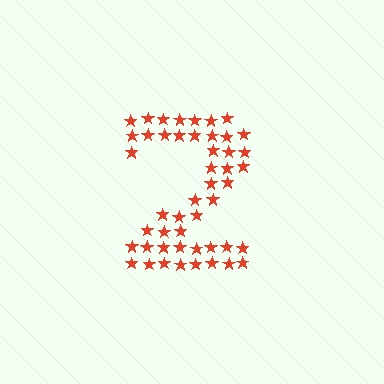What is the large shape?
The large shape is the digit 2.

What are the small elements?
The small elements are stars.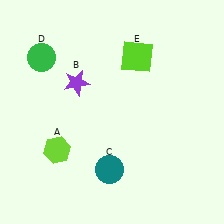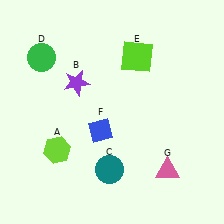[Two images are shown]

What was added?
A blue diamond (F), a pink triangle (G) were added in Image 2.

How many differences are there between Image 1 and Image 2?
There are 2 differences between the two images.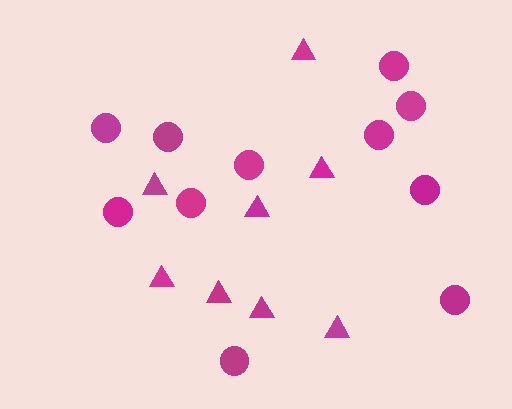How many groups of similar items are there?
There are 2 groups: one group of triangles (8) and one group of circles (11).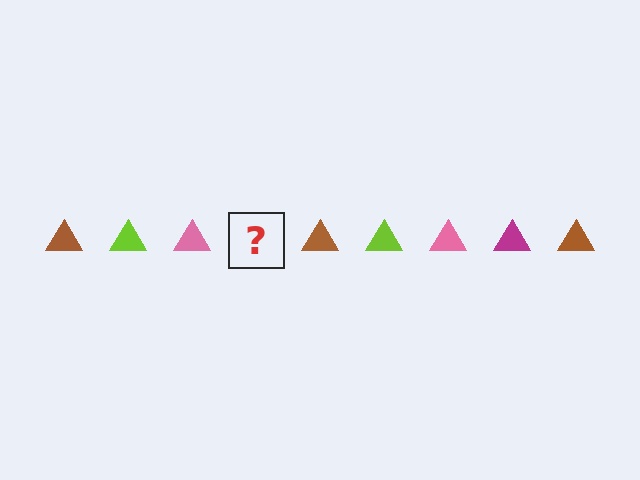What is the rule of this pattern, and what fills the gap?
The rule is that the pattern cycles through brown, lime, pink, magenta triangles. The gap should be filled with a magenta triangle.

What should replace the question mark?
The question mark should be replaced with a magenta triangle.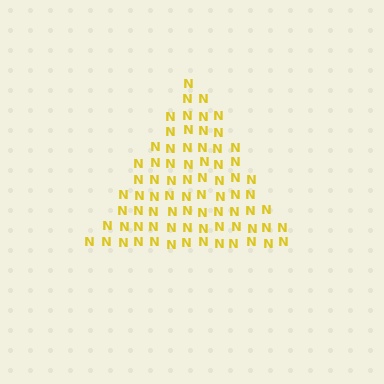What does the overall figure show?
The overall figure shows a triangle.